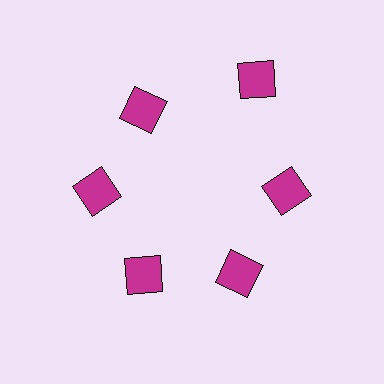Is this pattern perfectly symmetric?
No. The 6 magenta squares are arranged in a ring, but one element near the 1 o'clock position is pushed outward from the center, breaking the 6-fold rotational symmetry.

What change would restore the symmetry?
The symmetry would be restored by moving it inward, back onto the ring so that all 6 squares sit at equal angles and equal distance from the center.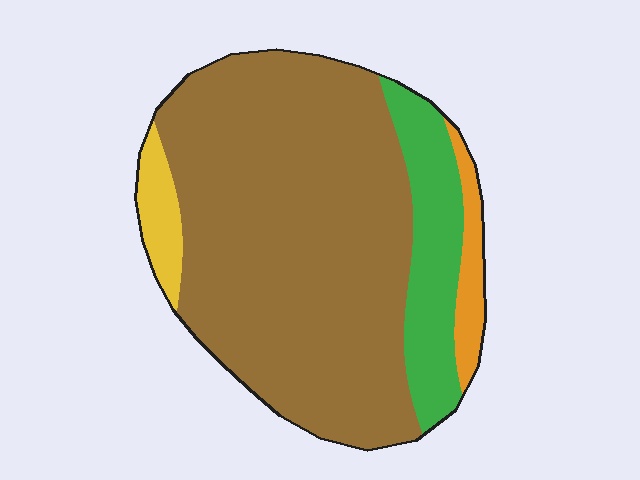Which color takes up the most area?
Brown, at roughly 75%.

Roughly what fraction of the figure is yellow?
Yellow covers around 5% of the figure.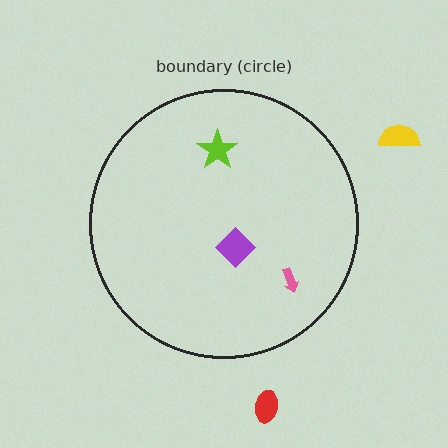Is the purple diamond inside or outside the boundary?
Inside.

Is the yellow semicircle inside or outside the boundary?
Outside.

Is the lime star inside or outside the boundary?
Inside.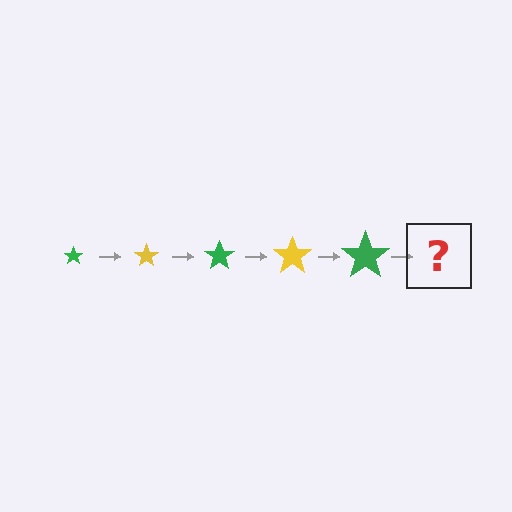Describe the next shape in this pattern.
It should be a yellow star, larger than the previous one.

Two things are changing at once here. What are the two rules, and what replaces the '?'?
The two rules are that the star grows larger each step and the color cycles through green and yellow. The '?' should be a yellow star, larger than the previous one.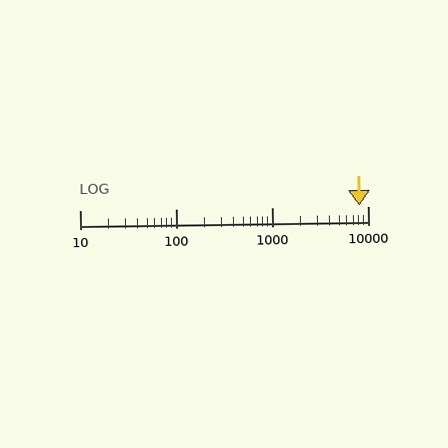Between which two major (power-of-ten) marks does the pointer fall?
The pointer is between 1000 and 10000.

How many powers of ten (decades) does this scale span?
The scale spans 3 decades, from 10 to 10000.